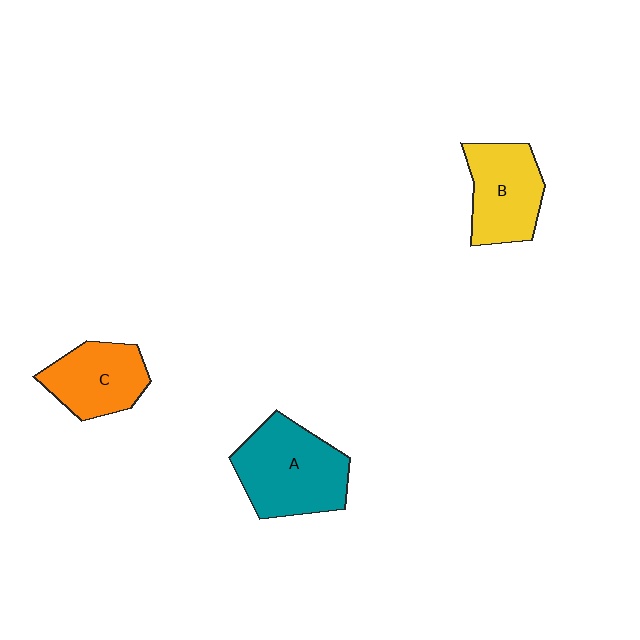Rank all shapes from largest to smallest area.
From largest to smallest: A (teal), B (yellow), C (orange).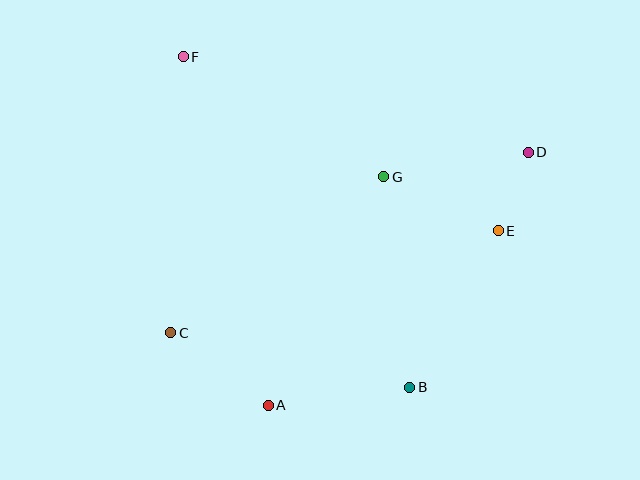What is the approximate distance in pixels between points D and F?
The distance between D and F is approximately 358 pixels.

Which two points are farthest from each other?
Points B and F are farthest from each other.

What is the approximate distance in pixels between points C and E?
The distance between C and E is approximately 343 pixels.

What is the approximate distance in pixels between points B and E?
The distance between B and E is approximately 180 pixels.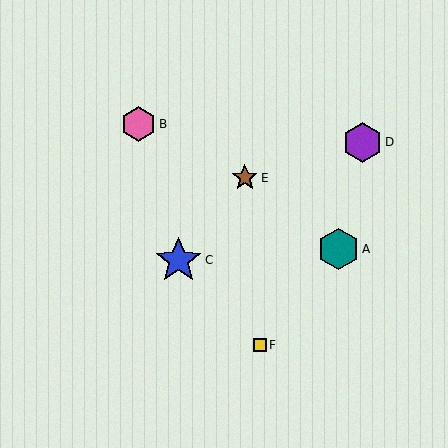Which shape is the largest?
The blue star (labeled C) is the largest.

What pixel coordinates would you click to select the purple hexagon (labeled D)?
Click at (362, 142) to select the purple hexagon D.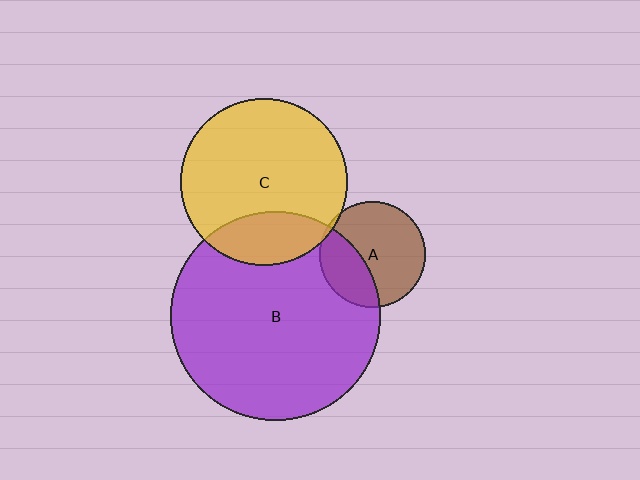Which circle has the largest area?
Circle B (purple).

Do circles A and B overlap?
Yes.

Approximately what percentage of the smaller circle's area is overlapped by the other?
Approximately 35%.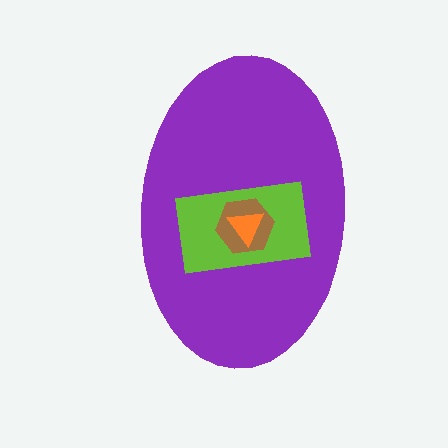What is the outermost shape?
The purple ellipse.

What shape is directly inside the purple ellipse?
The lime rectangle.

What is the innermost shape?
The orange triangle.